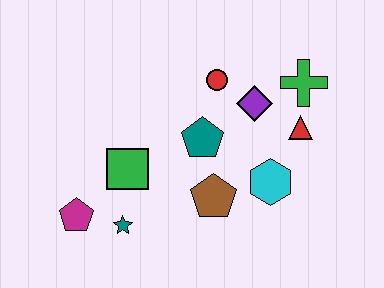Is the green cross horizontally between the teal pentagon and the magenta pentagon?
No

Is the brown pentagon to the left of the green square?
No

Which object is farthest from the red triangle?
The magenta pentagon is farthest from the red triangle.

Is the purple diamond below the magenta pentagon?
No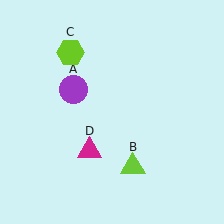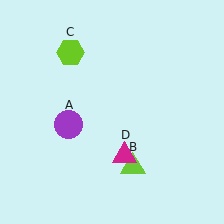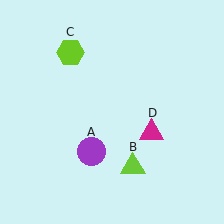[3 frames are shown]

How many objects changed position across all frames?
2 objects changed position: purple circle (object A), magenta triangle (object D).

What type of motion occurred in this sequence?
The purple circle (object A), magenta triangle (object D) rotated counterclockwise around the center of the scene.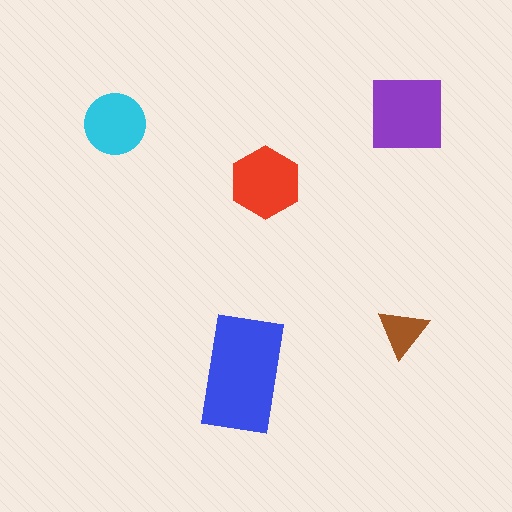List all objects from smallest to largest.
The brown triangle, the cyan circle, the red hexagon, the purple square, the blue rectangle.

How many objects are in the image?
There are 5 objects in the image.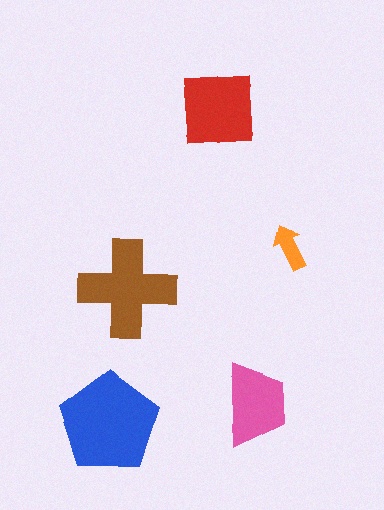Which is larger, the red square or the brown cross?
The brown cross.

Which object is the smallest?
The orange arrow.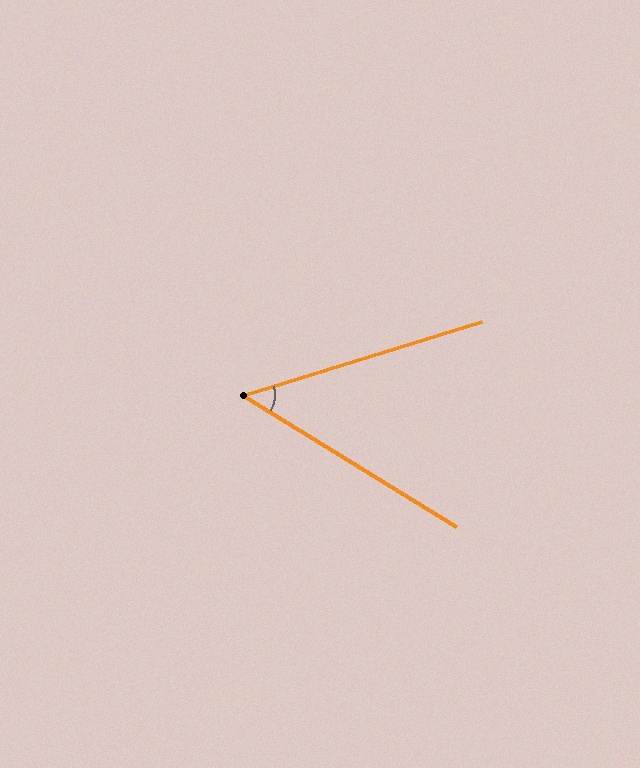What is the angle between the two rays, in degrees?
Approximately 49 degrees.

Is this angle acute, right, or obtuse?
It is acute.